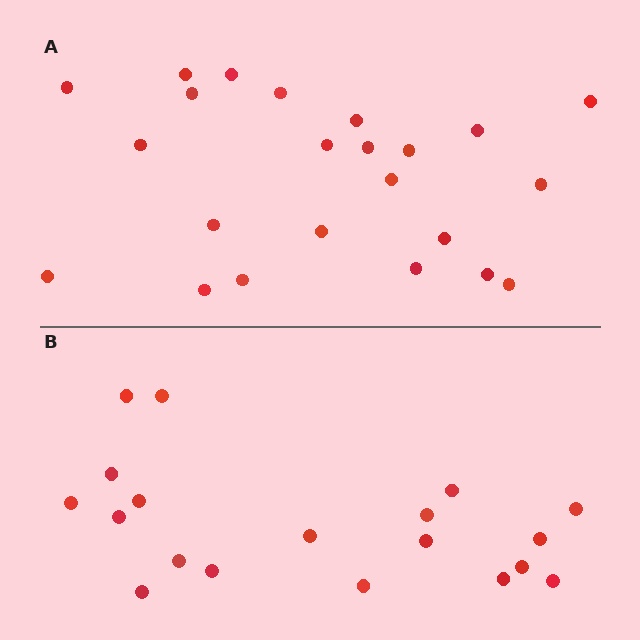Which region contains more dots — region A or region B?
Region A (the top region) has more dots.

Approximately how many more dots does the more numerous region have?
Region A has about 4 more dots than region B.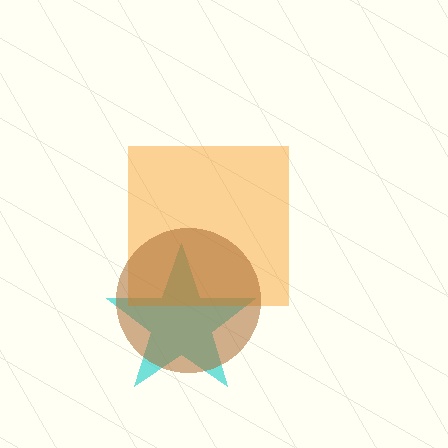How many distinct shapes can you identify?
There are 3 distinct shapes: a cyan star, an orange square, a brown circle.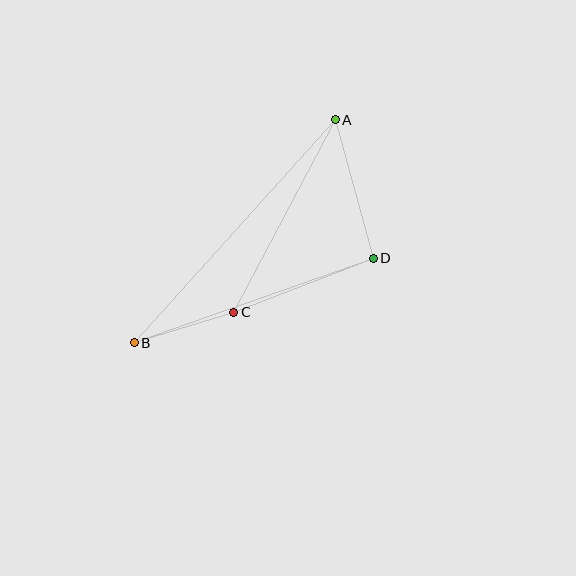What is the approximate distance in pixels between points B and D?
The distance between B and D is approximately 253 pixels.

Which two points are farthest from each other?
Points A and B are farthest from each other.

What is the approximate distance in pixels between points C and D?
The distance between C and D is approximately 149 pixels.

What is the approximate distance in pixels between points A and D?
The distance between A and D is approximately 144 pixels.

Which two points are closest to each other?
Points B and C are closest to each other.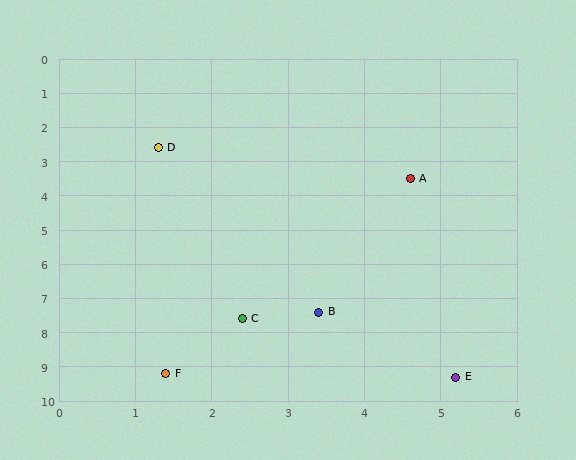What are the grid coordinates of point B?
Point B is at approximately (3.4, 7.4).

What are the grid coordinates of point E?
Point E is at approximately (5.2, 9.3).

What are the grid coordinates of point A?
Point A is at approximately (4.6, 3.5).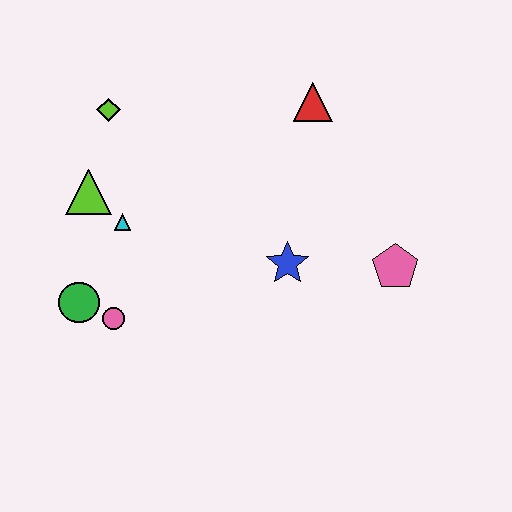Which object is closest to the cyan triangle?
The lime triangle is closest to the cyan triangle.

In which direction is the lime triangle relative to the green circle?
The lime triangle is above the green circle.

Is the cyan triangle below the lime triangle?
Yes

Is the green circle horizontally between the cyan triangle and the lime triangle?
No